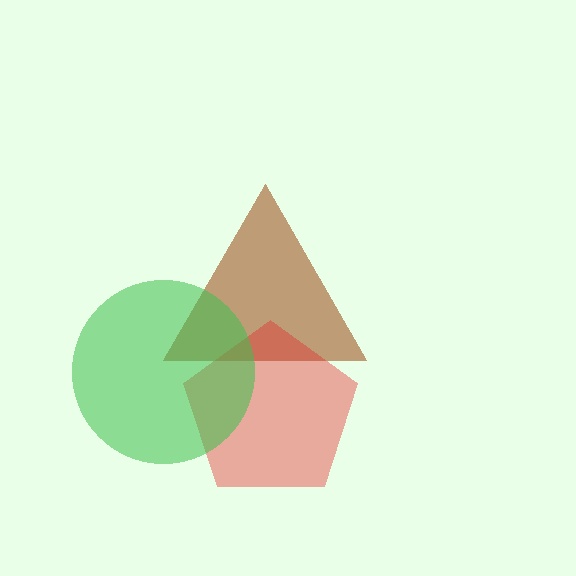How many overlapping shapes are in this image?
There are 3 overlapping shapes in the image.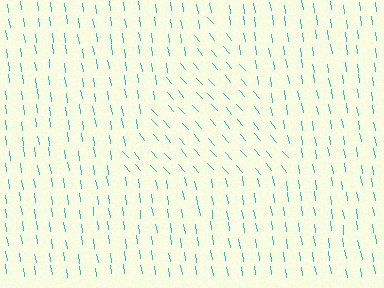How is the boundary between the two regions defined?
The boundary is defined purely by a change in line orientation (approximately 32 degrees difference). All lines are the same color and thickness.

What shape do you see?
I see a triangle.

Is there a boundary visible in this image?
Yes, there is a texture boundary formed by a change in line orientation.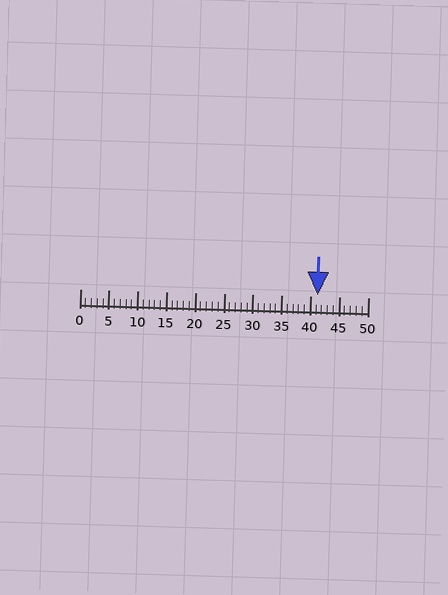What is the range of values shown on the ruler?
The ruler shows values from 0 to 50.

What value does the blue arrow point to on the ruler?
The blue arrow points to approximately 41.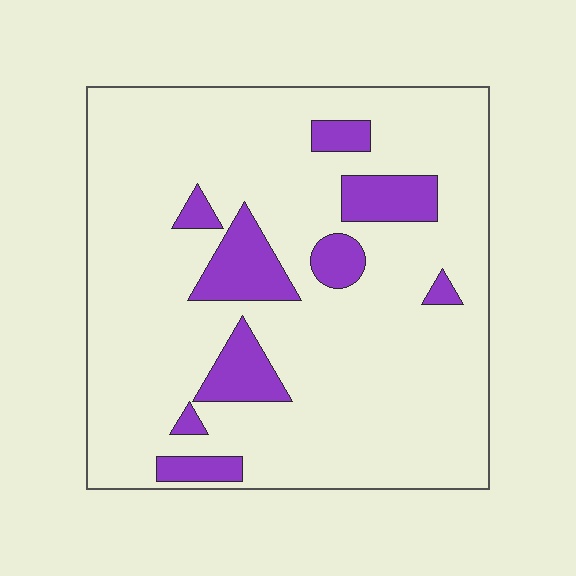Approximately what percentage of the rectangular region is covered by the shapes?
Approximately 15%.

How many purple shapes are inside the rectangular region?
9.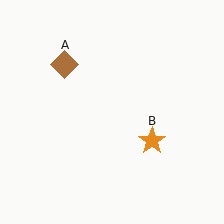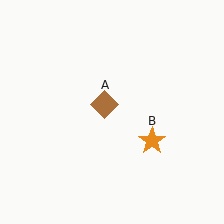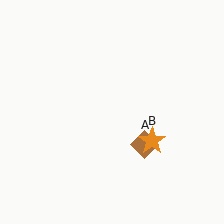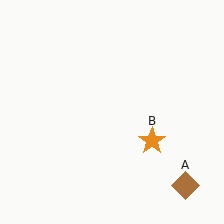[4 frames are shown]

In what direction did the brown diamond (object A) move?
The brown diamond (object A) moved down and to the right.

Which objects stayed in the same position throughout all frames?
Orange star (object B) remained stationary.